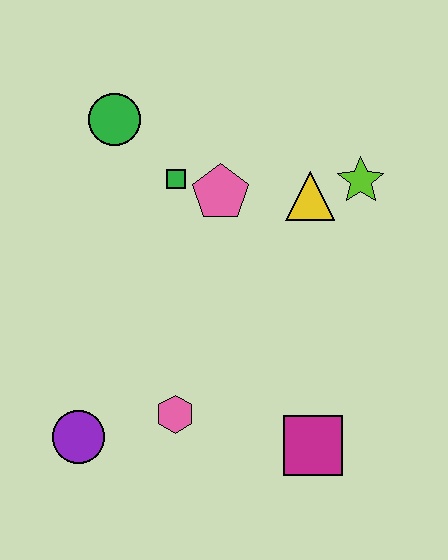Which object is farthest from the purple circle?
The lime star is farthest from the purple circle.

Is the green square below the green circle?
Yes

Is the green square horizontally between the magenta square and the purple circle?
Yes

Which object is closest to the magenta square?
The pink hexagon is closest to the magenta square.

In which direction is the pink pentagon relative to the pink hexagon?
The pink pentagon is above the pink hexagon.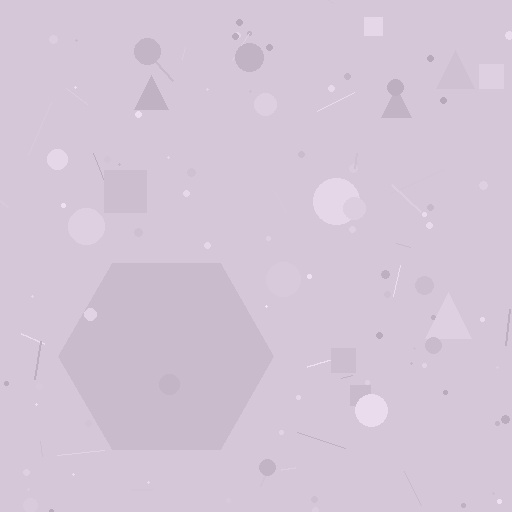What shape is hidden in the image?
A hexagon is hidden in the image.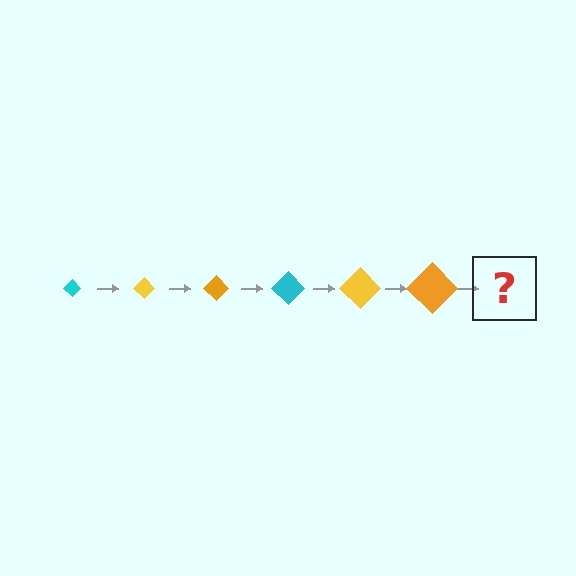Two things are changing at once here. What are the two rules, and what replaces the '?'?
The two rules are that the diamond grows larger each step and the color cycles through cyan, yellow, and orange. The '?' should be a cyan diamond, larger than the previous one.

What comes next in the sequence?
The next element should be a cyan diamond, larger than the previous one.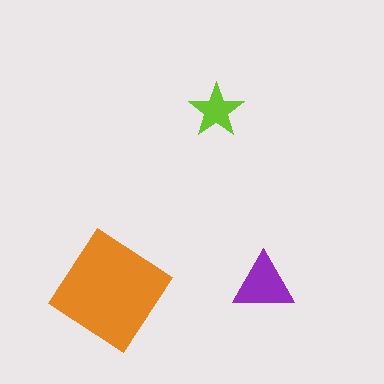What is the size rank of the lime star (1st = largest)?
3rd.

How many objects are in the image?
There are 3 objects in the image.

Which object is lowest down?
The orange diamond is bottommost.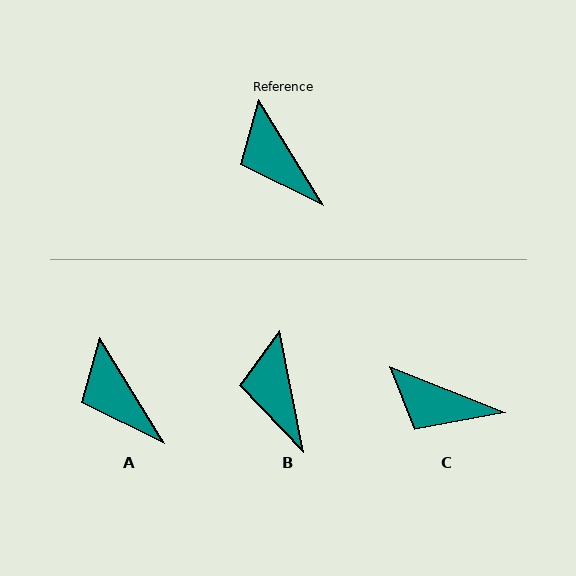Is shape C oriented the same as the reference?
No, it is off by about 37 degrees.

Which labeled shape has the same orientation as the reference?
A.